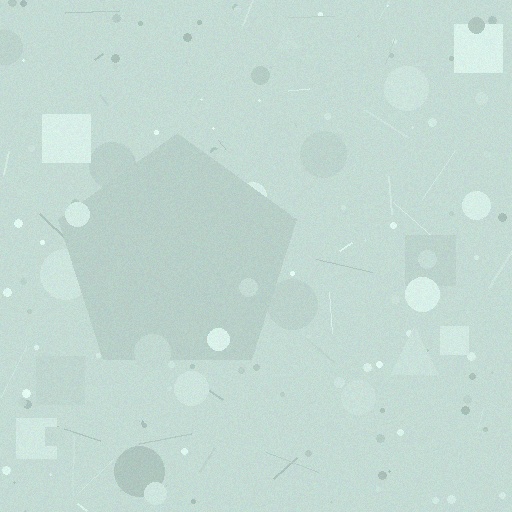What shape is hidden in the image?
A pentagon is hidden in the image.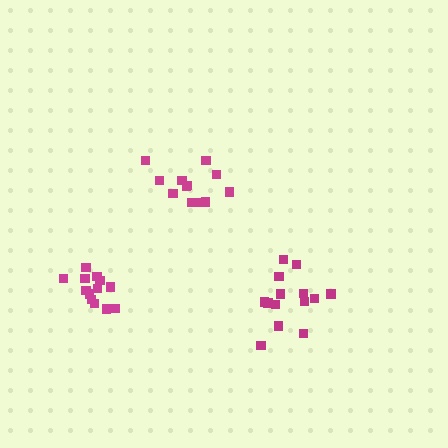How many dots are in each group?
Group 1: 13 dots, Group 2: 12 dots, Group 3: 14 dots (39 total).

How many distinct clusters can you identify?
There are 3 distinct clusters.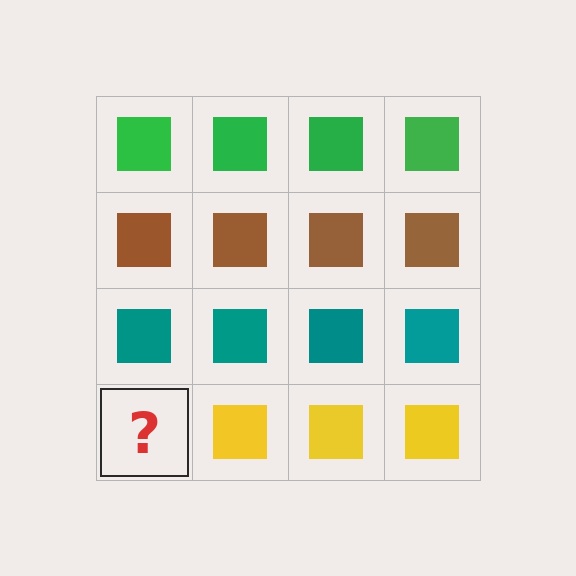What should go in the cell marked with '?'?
The missing cell should contain a yellow square.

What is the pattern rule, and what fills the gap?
The rule is that each row has a consistent color. The gap should be filled with a yellow square.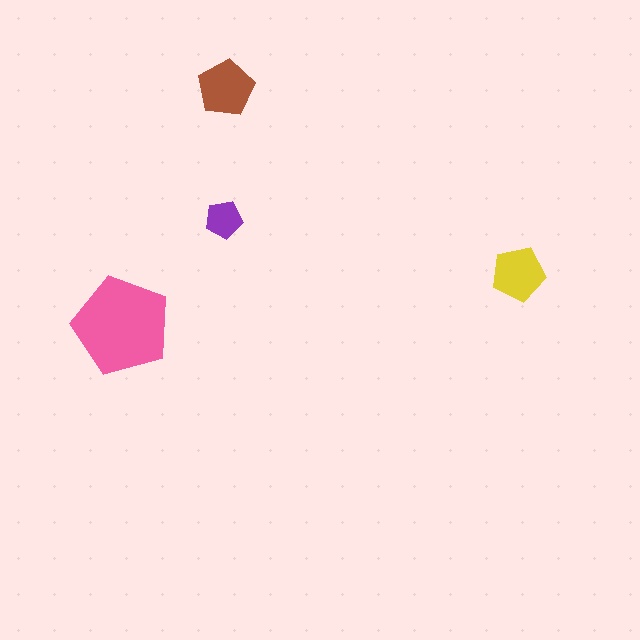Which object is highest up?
The brown pentagon is topmost.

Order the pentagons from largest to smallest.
the pink one, the brown one, the yellow one, the purple one.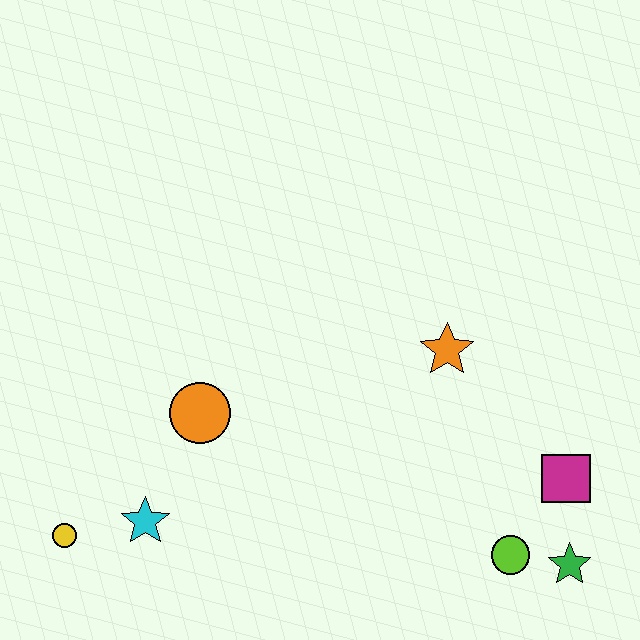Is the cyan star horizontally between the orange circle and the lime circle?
No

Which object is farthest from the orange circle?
The green star is farthest from the orange circle.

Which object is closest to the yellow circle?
The cyan star is closest to the yellow circle.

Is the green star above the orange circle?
No